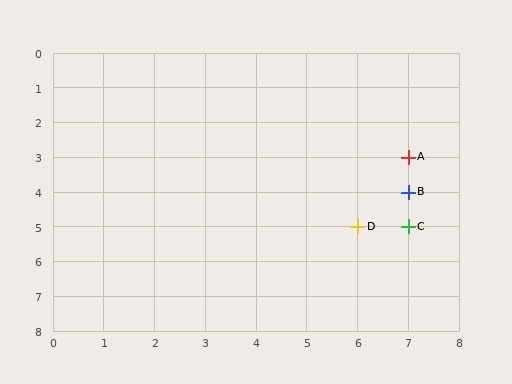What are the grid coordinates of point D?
Point D is at grid coordinates (6, 5).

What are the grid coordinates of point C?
Point C is at grid coordinates (7, 5).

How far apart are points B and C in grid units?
Points B and C are 1 row apart.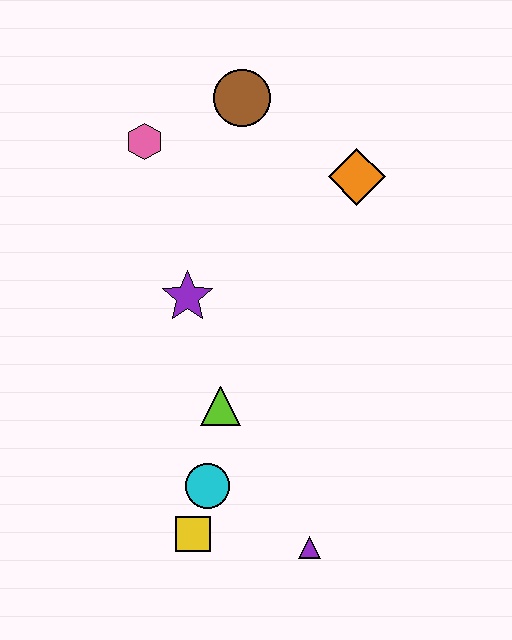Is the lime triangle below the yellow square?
No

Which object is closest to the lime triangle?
The cyan circle is closest to the lime triangle.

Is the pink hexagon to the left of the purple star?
Yes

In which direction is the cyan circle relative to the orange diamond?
The cyan circle is below the orange diamond.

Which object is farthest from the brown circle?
The purple triangle is farthest from the brown circle.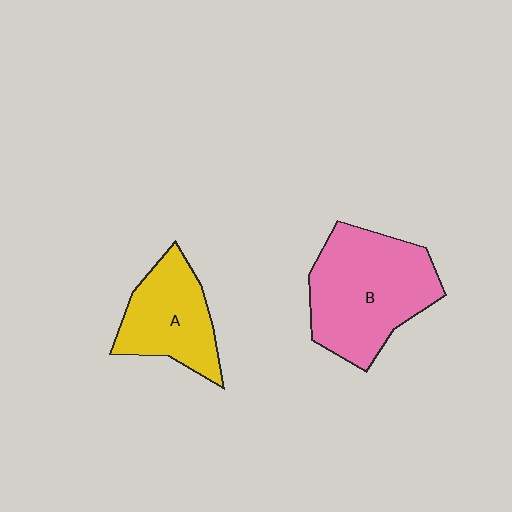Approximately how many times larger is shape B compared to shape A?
Approximately 1.5 times.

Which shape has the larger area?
Shape B (pink).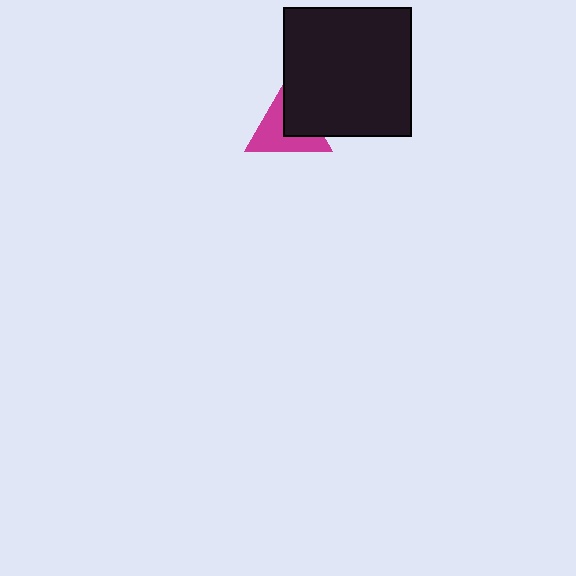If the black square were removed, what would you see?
You would see the complete magenta triangle.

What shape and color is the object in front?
The object in front is a black square.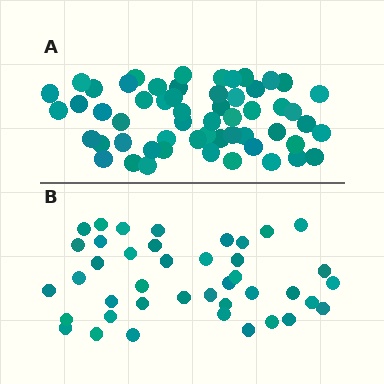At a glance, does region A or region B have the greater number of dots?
Region A (the top region) has more dots.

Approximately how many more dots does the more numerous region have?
Region A has approximately 15 more dots than region B.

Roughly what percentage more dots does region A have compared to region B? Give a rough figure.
About 35% more.